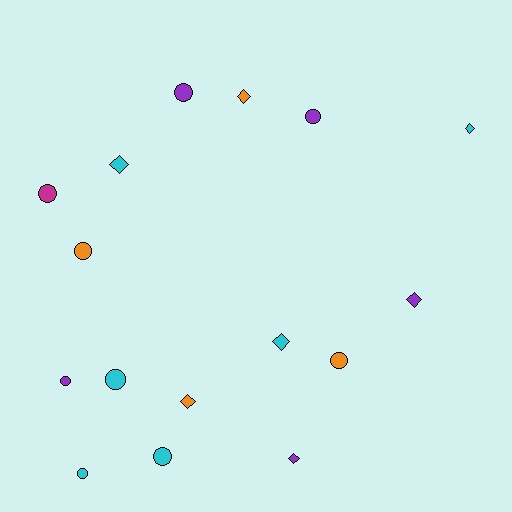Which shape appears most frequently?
Circle, with 9 objects.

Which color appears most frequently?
Cyan, with 6 objects.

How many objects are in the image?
There are 16 objects.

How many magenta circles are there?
There is 1 magenta circle.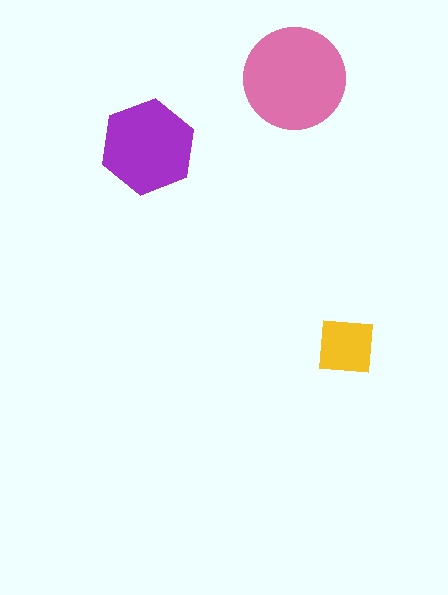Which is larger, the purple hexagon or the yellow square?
The purple hexagon.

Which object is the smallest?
The yellow square.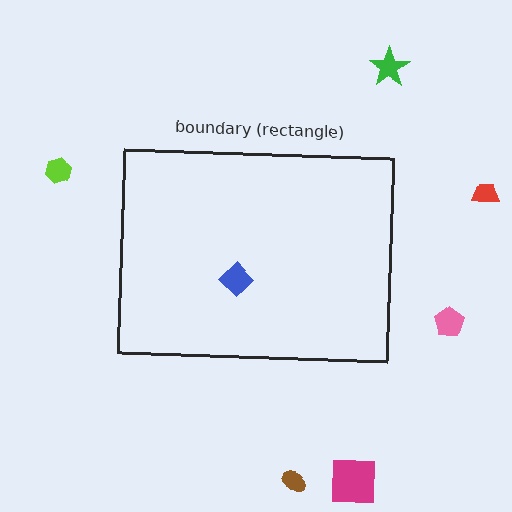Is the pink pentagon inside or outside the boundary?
Outside.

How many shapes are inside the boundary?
1 inside, 6 outside.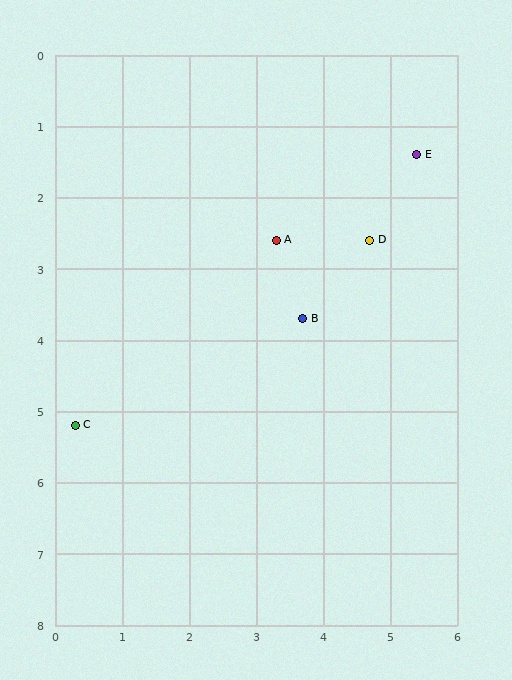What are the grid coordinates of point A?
Point A is at approximately (3.3, 2.6).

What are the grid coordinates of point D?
Point D is at approximately (4.7, 2.6).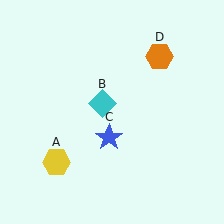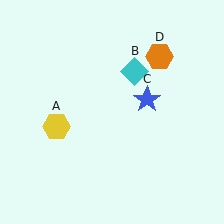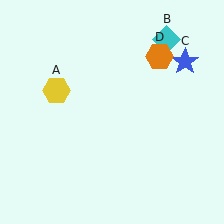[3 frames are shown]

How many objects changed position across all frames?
3 objects changed position: yellow hexagon (object A), cyan diamond (object B), blue star (object C).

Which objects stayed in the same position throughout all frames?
Orange hexagon (object D) remained stationary.